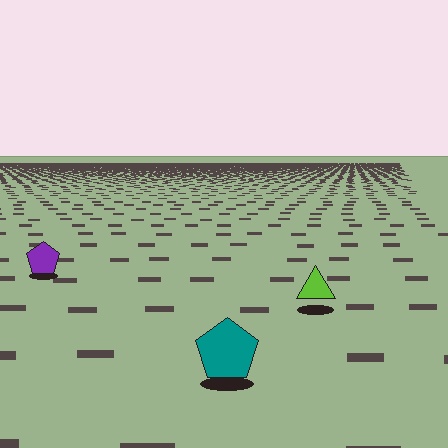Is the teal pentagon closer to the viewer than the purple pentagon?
Yes. The teal pentagon is closer — you can tell from the texture gradient: the ground texture is coarser near it.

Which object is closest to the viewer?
The teal pentagon is closest. The texture marks near it are larger and more spread out.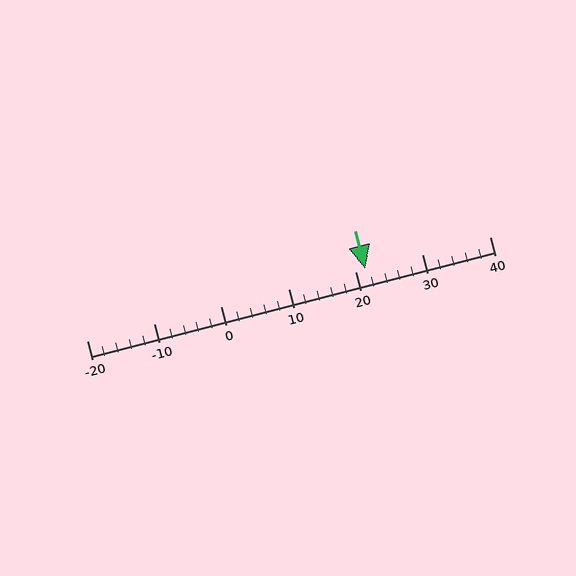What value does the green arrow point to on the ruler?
The green arrow points to approximately 22.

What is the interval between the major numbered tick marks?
The major tick marks are spaced 10 units apart.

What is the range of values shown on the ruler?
The ruler shows values from -20 to 40.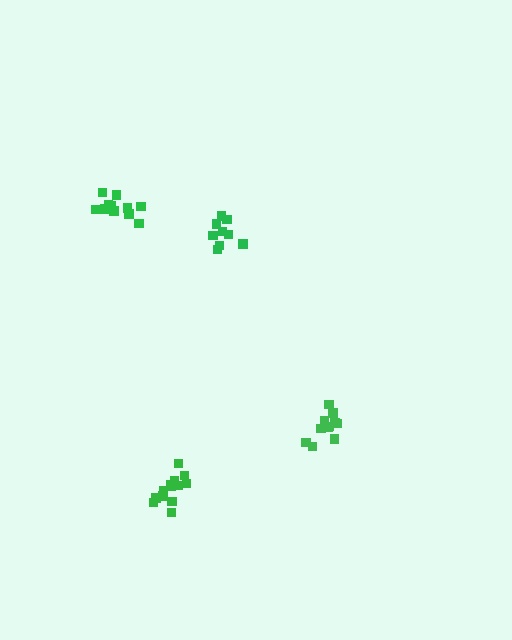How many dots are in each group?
Group 1: 12 dots, Group 2: 13 dots, Group 3: 11 dots, Group 4: 9 dots (45 total).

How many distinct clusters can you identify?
There are 4 distinct clusters.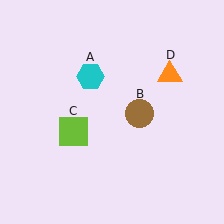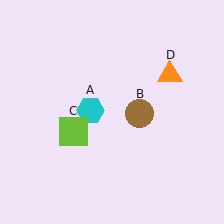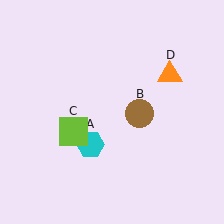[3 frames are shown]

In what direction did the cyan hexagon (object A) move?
The cyan hexagon (object A) moved down.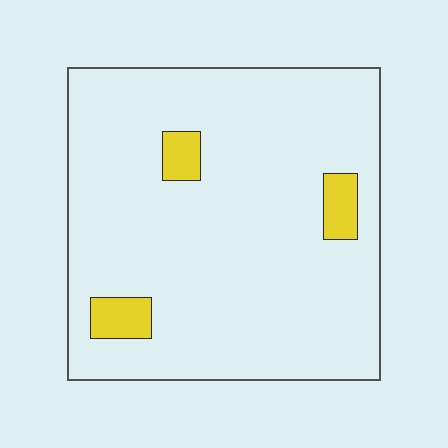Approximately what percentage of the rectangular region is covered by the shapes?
Approximately 5%.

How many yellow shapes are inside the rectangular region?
3.